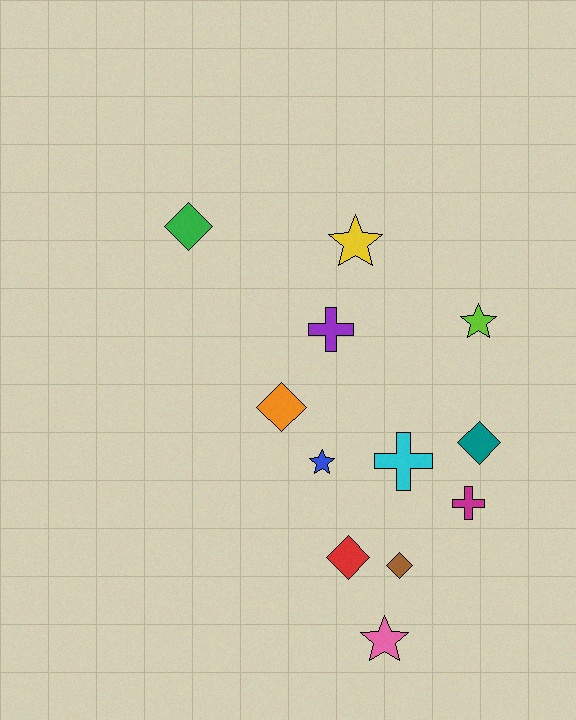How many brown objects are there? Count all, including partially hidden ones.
There is 1 brown object.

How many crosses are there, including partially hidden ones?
There are 3 crosses.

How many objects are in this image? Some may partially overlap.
There are 12 objects.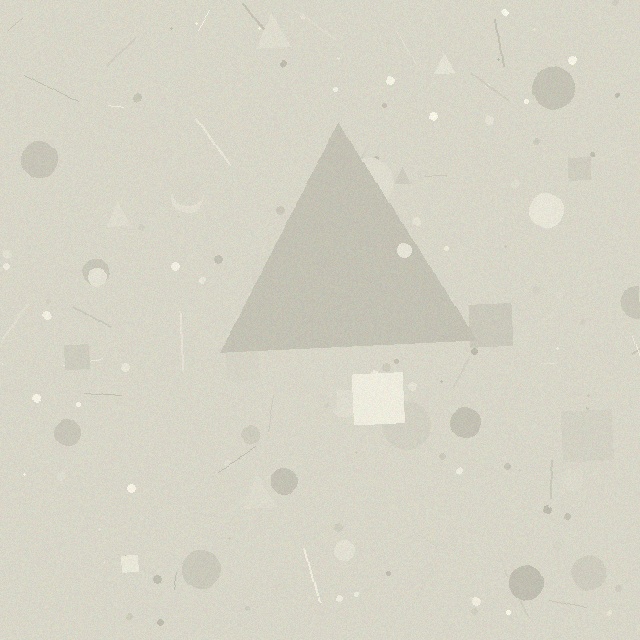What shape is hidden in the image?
A triangle is hidden in the image.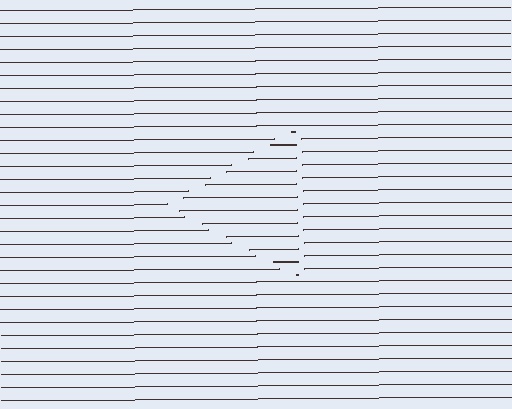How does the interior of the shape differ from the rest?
The interior of the shape contains the same grating, shifted by half a period — the contour is defined by the phase discontinuity where line-ends from the inner and outer gratings abut.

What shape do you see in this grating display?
An illusory triangle. The interior of the shape contains the same grating, shifted by half a period — the contour is defined by the phase discontinuity where line-ends from the inner and outer gratings abut.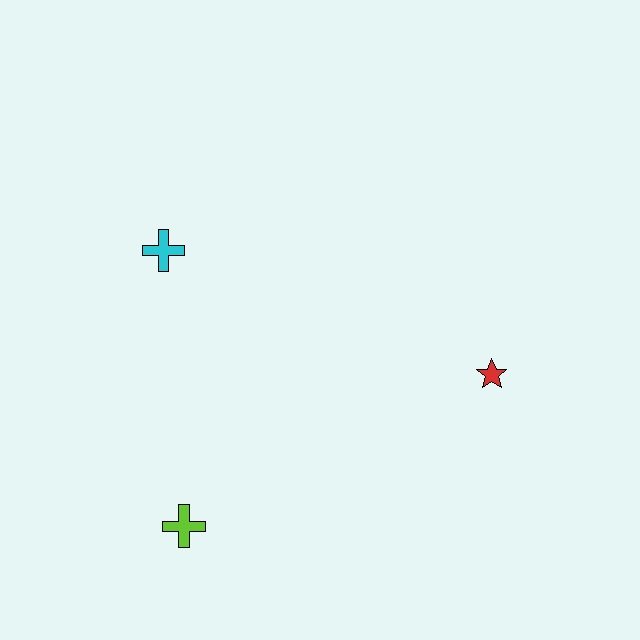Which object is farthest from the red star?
The cyan cross is farthest from the red star.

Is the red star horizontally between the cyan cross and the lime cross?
No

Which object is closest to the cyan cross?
The lime cross is closest to the cyan cross.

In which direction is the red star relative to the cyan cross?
The red star is to the right of the cyan cross.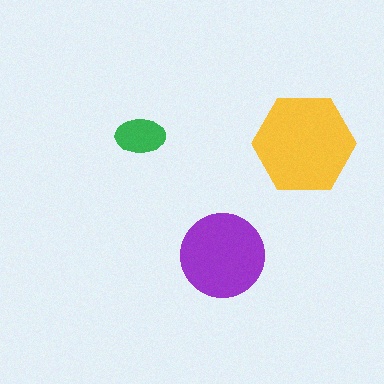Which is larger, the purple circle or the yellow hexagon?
The yellow hexagon.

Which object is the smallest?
The green ellipse.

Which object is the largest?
The yellow hexagon.